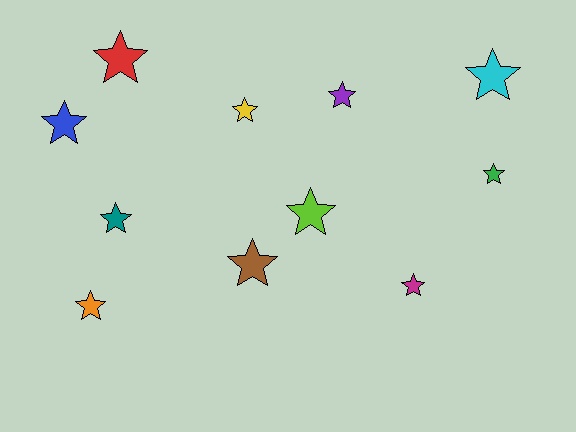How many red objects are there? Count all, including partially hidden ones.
There is 1 red object.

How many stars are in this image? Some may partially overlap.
There are 11 stars.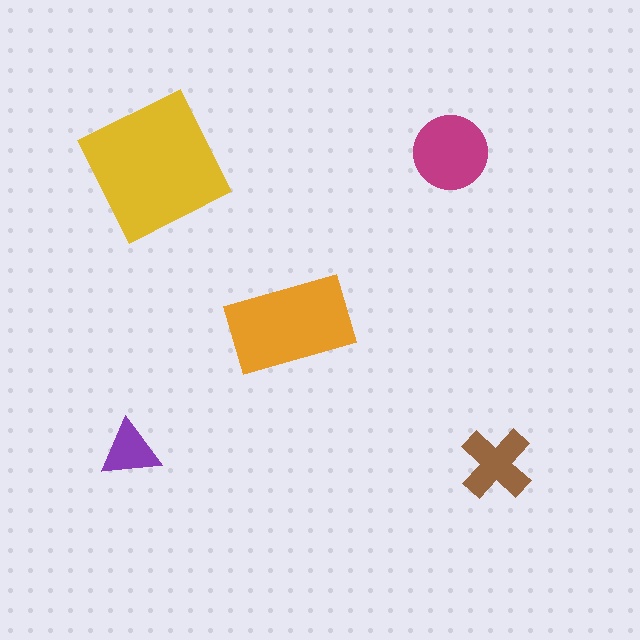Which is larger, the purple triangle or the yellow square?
The yellow square.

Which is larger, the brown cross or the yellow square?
The yellow square.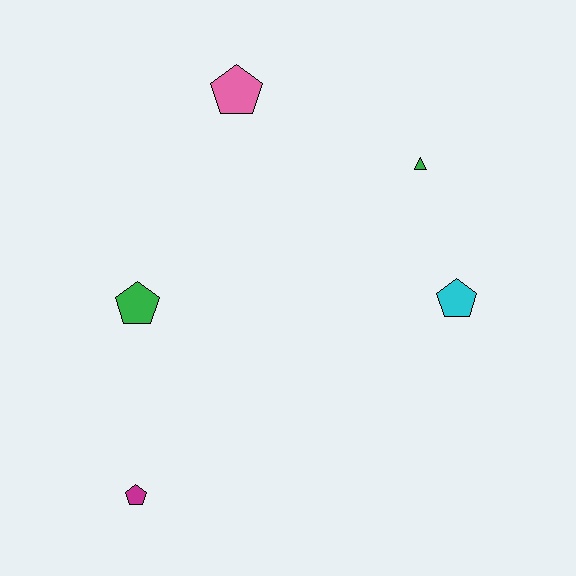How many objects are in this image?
There are 5 objects.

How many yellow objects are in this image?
There are no yellow objects.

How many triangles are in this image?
There is 1 triangle.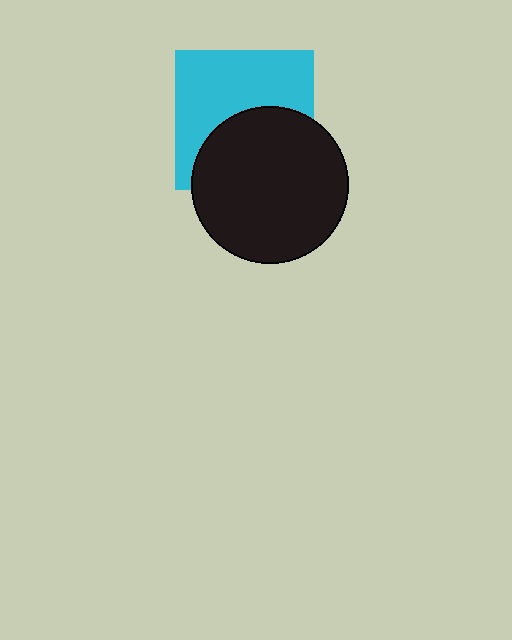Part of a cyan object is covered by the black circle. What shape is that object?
It is a square.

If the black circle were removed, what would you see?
You would see the complete cyan square.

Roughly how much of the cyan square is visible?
About half of it is visible (roughly 55%).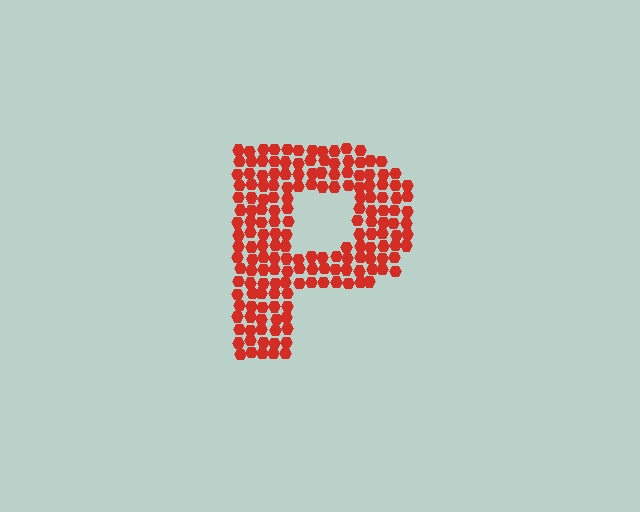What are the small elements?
The small elements are hexagons.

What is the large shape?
The large shape is the letter P.